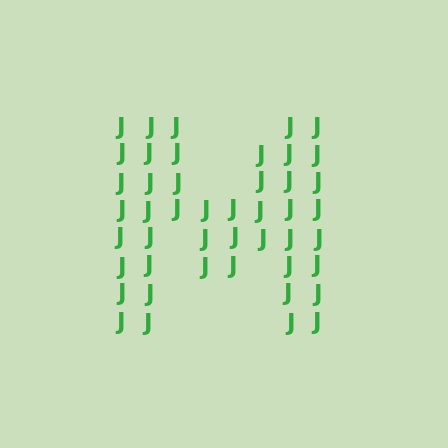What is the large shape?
The large shape is the letter M.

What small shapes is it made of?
It is made of small letter J's.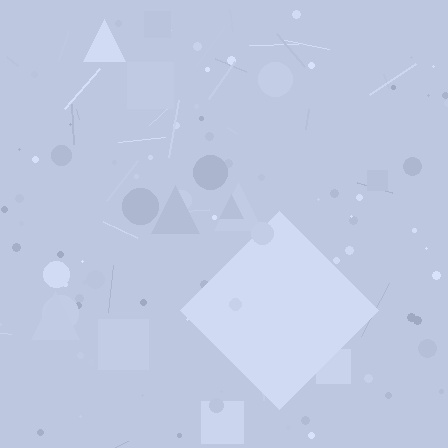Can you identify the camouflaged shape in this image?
The camouflaged shape is a diamond.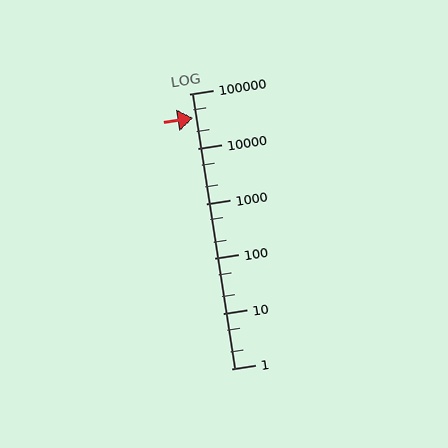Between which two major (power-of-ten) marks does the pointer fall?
The pointer is between 10000 and 100000.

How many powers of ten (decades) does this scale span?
The scale spans 5 decades, from 1 to 100000.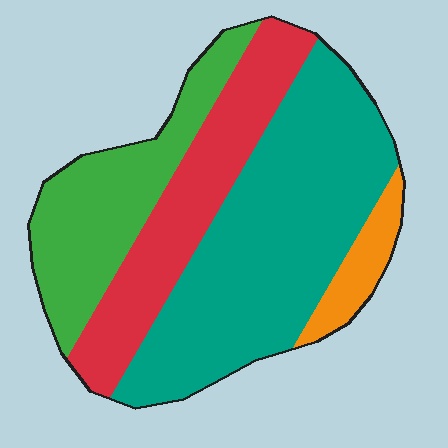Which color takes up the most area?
Teal, at roughly 45%.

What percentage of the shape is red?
Red takes up about one quarter (1/4) of the shape.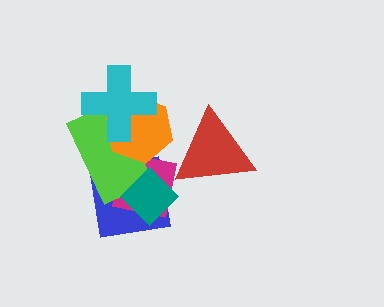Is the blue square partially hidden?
Yes, it is partially covered by another shape.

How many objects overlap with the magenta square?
5 objects overlap with the magenta square.